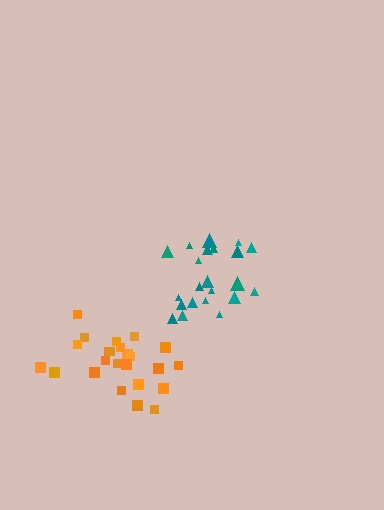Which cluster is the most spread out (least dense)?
Teal.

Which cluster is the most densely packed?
Orange.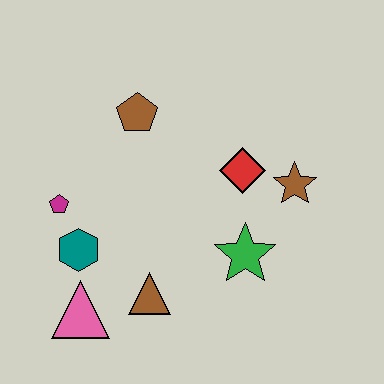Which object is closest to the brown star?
The red diamond is closest to the brown star.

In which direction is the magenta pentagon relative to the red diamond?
The magenta pentagon is to the left of the red diamond.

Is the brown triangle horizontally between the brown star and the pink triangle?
Yes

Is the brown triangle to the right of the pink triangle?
Yes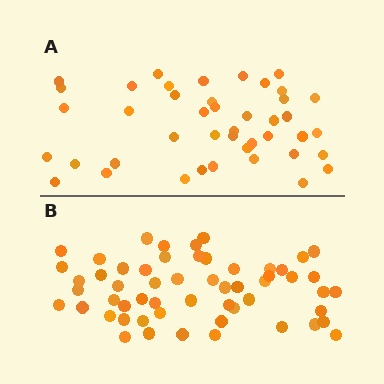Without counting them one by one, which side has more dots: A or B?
Region B (the bottom region) has more dots.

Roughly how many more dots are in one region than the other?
Region B has approximately 15 more dots than region A.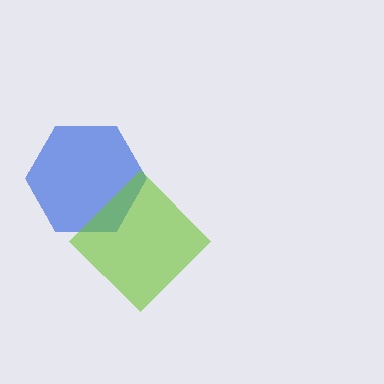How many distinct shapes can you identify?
There are 2 distinct shapes: a blue hexagon, a lime diamond.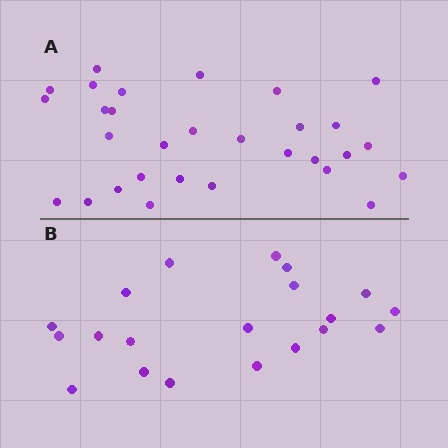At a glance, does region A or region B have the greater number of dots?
Region A (the top region) has more dots.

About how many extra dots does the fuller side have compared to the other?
Region A has roughly 10 or so more dots than region B.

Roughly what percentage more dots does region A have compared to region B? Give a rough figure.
About 50% more.